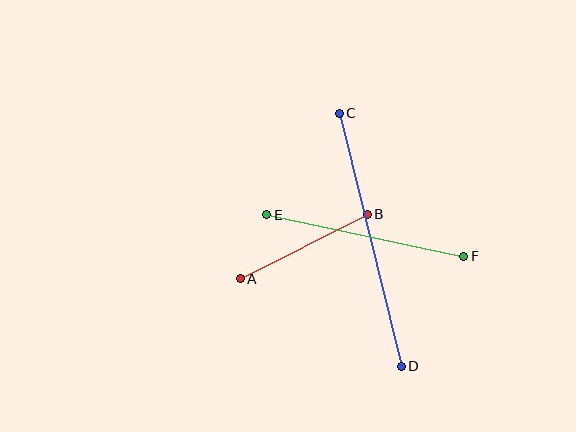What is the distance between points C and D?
The distance is approximately 261 pixels.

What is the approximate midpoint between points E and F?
The midpoint is at approximately (365, 235) pixels.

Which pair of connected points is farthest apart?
Points C and D are farthest apart.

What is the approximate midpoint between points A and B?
The midpoint is at approximately (304, 246) pixels.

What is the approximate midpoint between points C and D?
The midpoint is at approximately (370, 240) pixels.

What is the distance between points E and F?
The distance is approximately 201 pixels.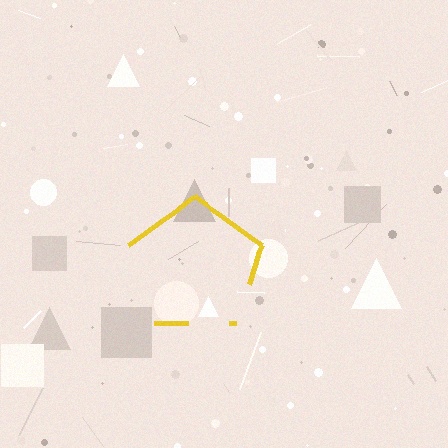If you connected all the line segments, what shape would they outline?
They would outline a pentagon.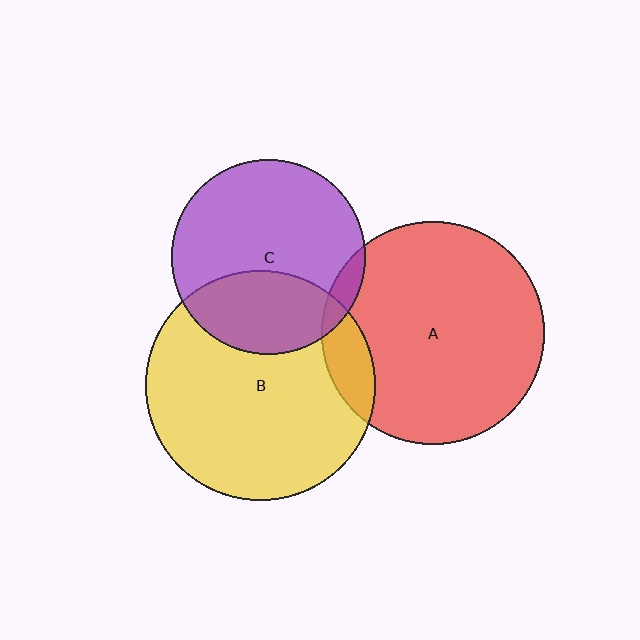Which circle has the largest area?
Circle B (yellow).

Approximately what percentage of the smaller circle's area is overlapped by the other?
Approximately 10%.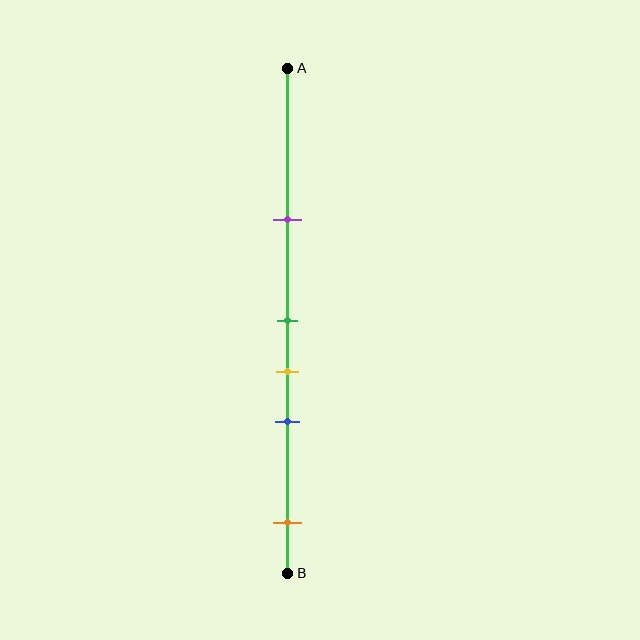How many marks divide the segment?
There are 5 marks dividing the segment.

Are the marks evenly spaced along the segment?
No, the marks are not evenly spaced.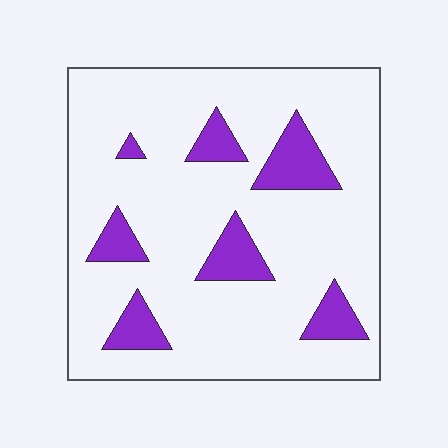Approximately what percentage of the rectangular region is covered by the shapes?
Approximately 15%.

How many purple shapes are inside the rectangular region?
7.